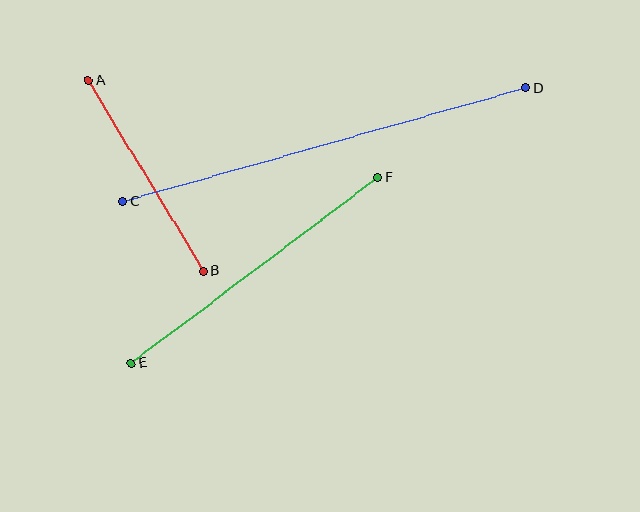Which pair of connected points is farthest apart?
Points C and D are farthest apart.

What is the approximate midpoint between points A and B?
The midpoint is at approximately (146, 176) pixels.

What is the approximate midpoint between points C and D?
The midpoint is at approximately (324, 145) pixels.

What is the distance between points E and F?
The distance is approximately 308 pixels.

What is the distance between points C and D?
The distance is approximately 418 pixels.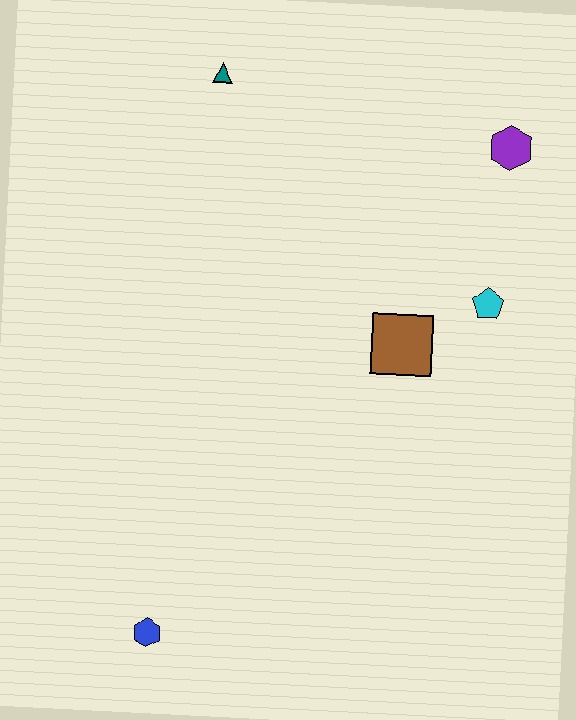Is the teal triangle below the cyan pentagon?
No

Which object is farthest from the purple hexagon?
The blue hexagon is farthest from the purple hexagon.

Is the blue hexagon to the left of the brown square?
Yes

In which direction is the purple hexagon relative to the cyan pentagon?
The purple hexagon is above the cyan pentagon.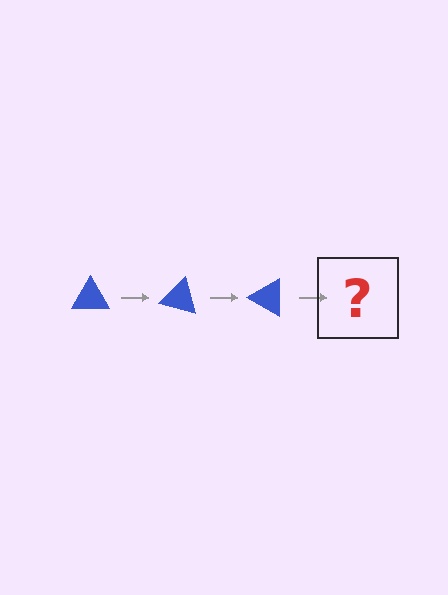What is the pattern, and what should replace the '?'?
The pattern is that the triangle rotates 15 degrees each step. The '?' should be a blue triangle rotated 45 degrees.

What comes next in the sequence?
The next element should be a blue triangle rotated 45 degrees.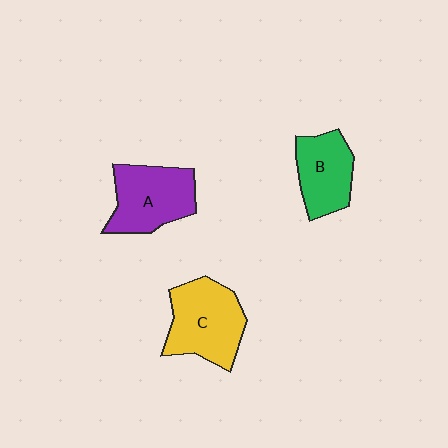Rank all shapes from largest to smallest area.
From largest to smallest: C (yellow), A (purple), B (green).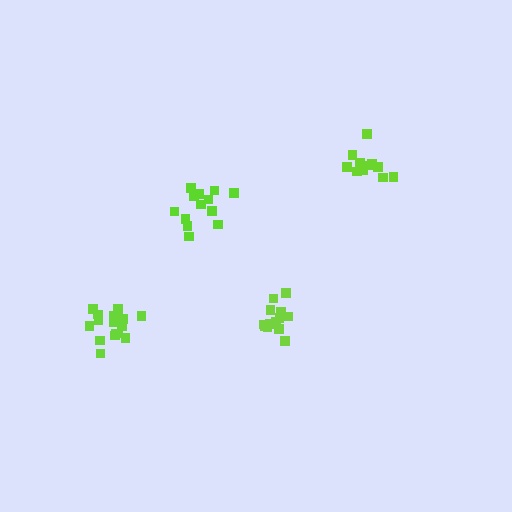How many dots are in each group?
Group 1: 13 dots, Group 2: 13 dots, Group 3: 16 dots, Group 4: 11 dots (53 total).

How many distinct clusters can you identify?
There are 4 distinct clusters.